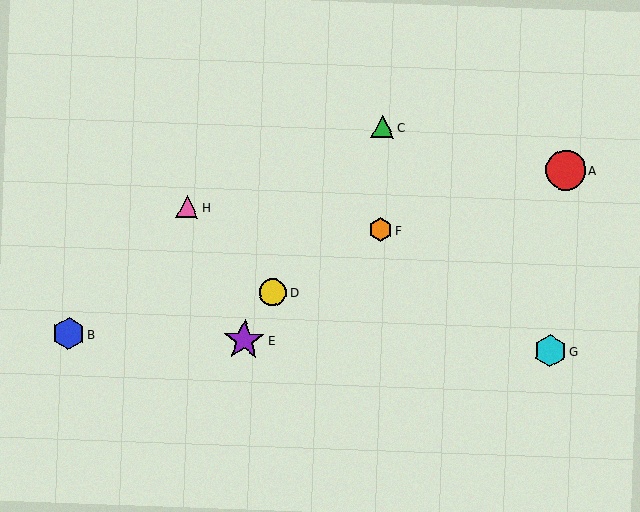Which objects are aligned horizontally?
Objects B, E, G are aligned horizontally.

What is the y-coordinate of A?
Object A is at y≈170.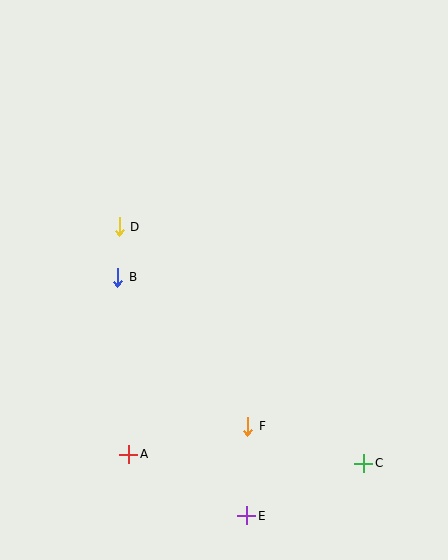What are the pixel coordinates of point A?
Point A is at (129, 454).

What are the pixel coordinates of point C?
Point C is at (364, 463).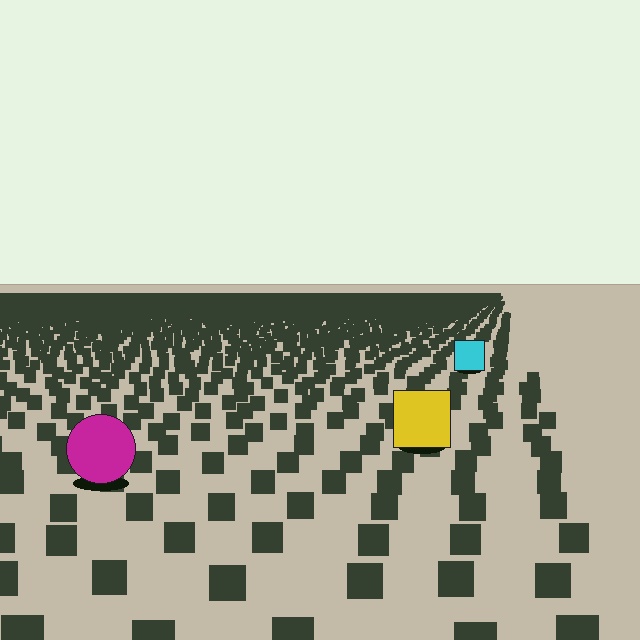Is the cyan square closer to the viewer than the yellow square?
No. The yellow square is closer — you can tell from the texture gradient: the ground texture is coarser near it.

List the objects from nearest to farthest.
From nearest to farthest: the magenta circle, the yellow square, the cyan square.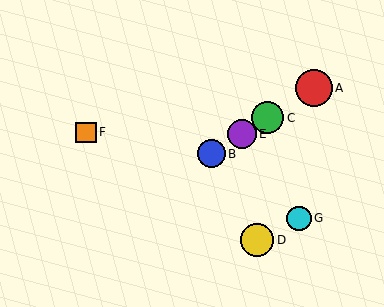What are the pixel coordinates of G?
Object G is at (299, 218).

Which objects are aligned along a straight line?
Objects A, B, C, E are aligned along a straight line.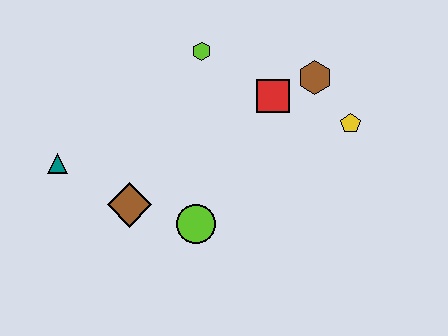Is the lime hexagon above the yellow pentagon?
Yes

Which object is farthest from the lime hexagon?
The teal triangle is farthest from the lime hexagon.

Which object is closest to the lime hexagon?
The red square is closest to the lime hexagon.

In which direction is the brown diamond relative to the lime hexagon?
The brown diamond is below the lime hexagon.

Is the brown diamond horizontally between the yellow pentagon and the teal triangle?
Yes